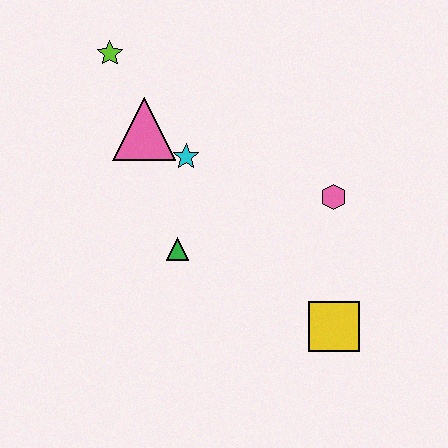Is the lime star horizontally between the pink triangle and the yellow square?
No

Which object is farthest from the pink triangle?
The yellow square is farthest from the pink triangle.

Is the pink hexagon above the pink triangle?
No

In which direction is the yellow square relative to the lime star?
The yellow square is below the lime star.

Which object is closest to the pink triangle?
The cyan star is closest to the pink triangle.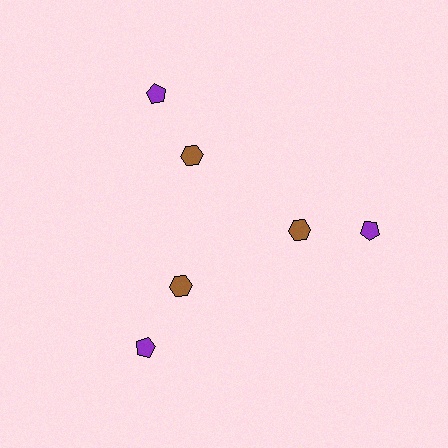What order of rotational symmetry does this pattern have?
This pattern has 3-fold rotational symmetry.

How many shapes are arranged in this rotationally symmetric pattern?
There are 6 shapes, arranged in 3 groups of 2.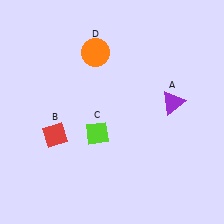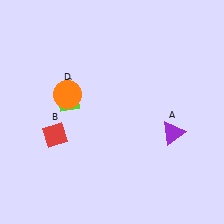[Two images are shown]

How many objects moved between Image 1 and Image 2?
3 objects moved between the two images.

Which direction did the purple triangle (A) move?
The purple triangle (A) moved down.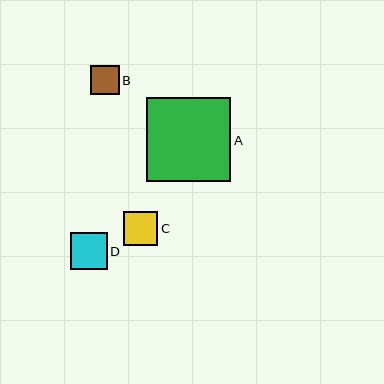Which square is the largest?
Square A is the largest with a size of approximately 84 pixels.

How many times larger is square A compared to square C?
Square A is approximately 2.5 times the size of square C.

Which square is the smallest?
Square B is the smallest with a size of approximately 29 pixels.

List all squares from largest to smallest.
From largest to smallest: A, D, C, B.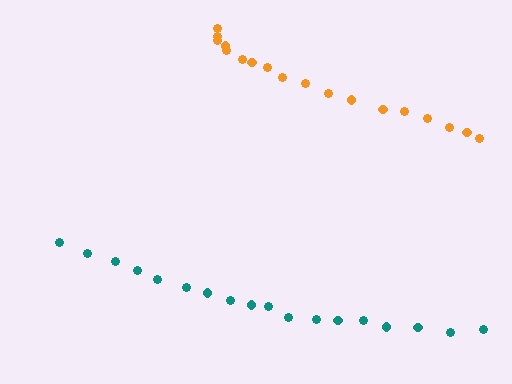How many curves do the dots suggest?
There are 2 distinct paths.